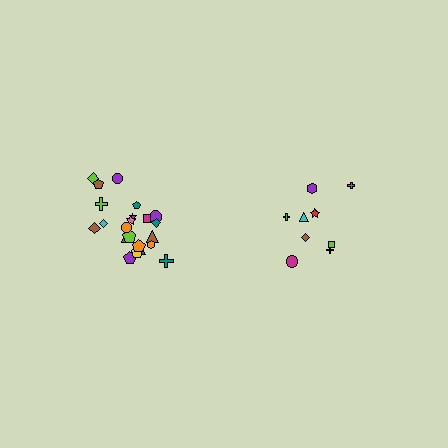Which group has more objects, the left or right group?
The left group.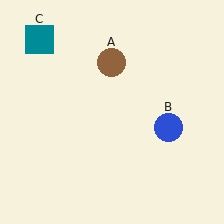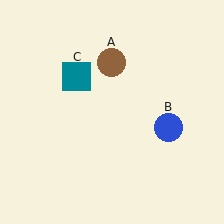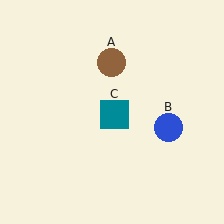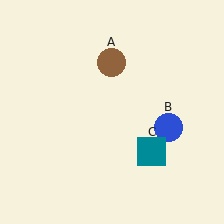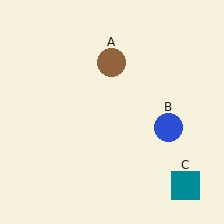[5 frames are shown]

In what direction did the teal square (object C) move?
The teal square (object C) moved down and to the right.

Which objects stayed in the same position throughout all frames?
Brown circle (object A) and blue circle (object B) remained stationary.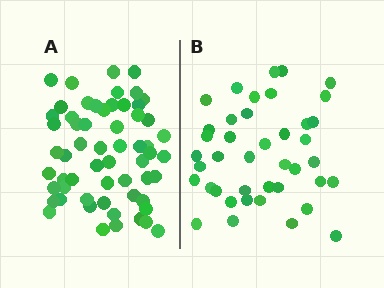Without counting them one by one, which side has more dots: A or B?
Region A (the left region) has more dots.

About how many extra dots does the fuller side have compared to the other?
Region A has approximately 20 more dots than region B.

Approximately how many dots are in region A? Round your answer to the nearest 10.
About 60 dots. (The exact count is 59, which rounds to 60.)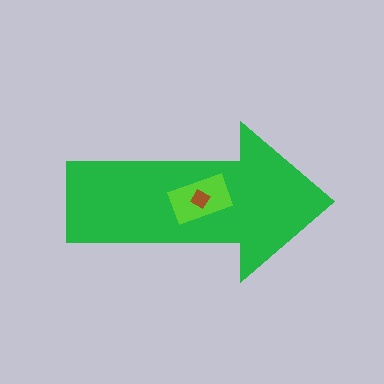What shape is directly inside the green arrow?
The lime rectangle.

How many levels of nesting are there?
3.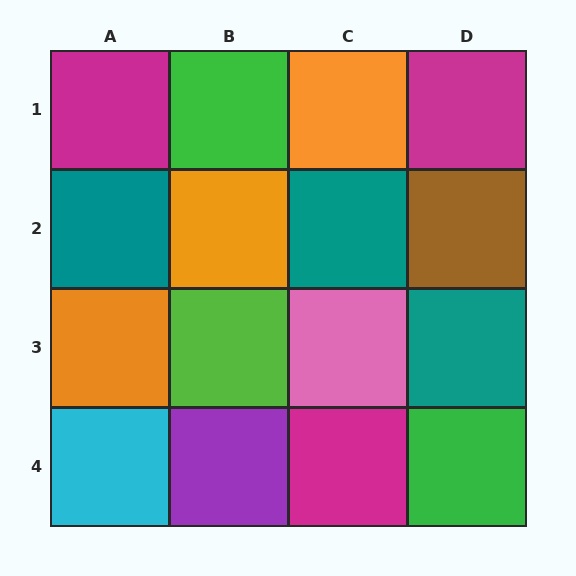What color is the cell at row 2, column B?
Orange.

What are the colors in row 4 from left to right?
Cyan, purple, magenta, green.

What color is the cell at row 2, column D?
Brown.